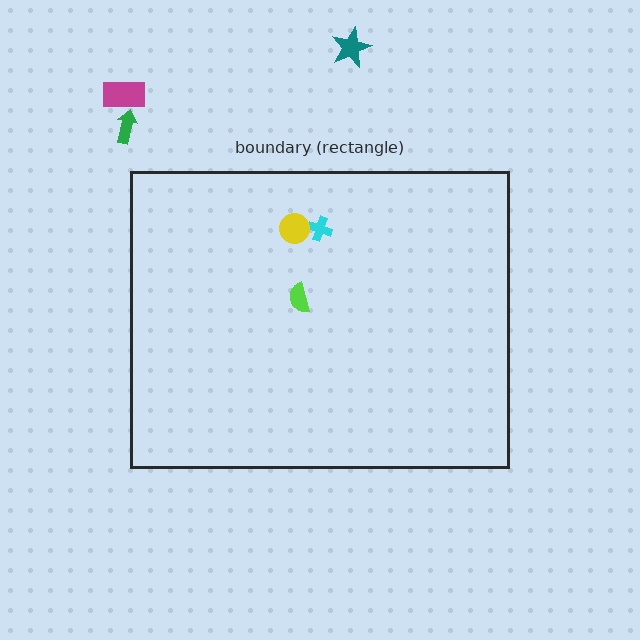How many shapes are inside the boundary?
3 inside, 3 outside.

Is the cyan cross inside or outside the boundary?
Inside.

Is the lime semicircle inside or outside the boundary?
Inside.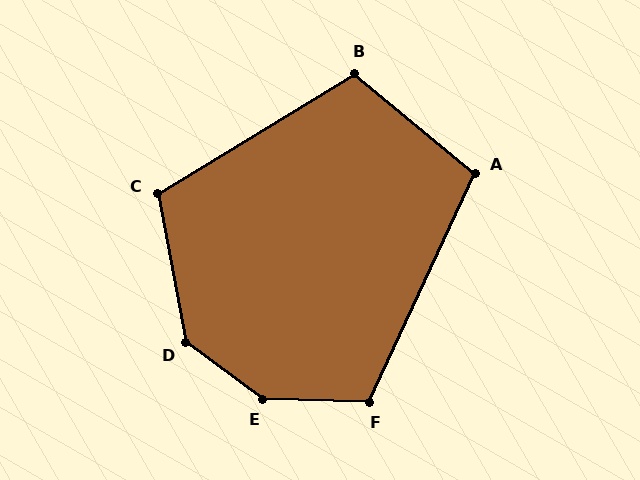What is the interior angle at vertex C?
Approximately 111 degrees (obtuse).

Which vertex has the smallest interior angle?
A, at approximately 104 degrees.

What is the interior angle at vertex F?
Approximately 114 degrees (obtuse).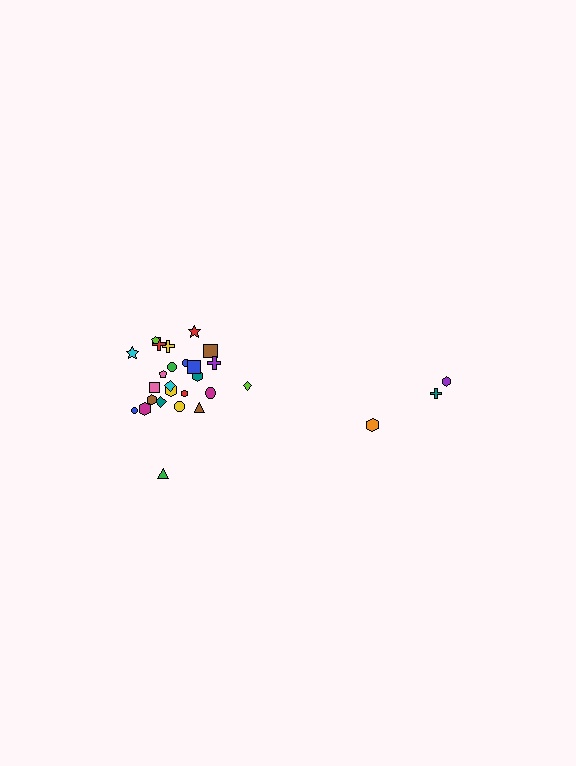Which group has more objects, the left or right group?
The left group.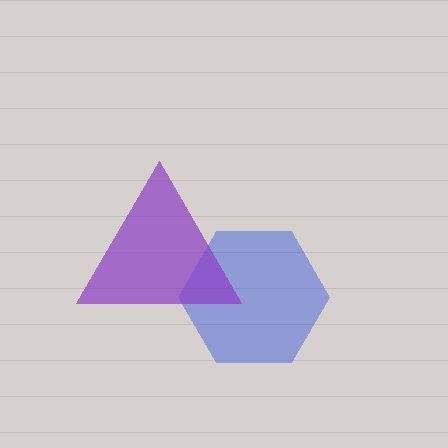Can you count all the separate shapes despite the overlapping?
Yes, there are 2 separate shapes.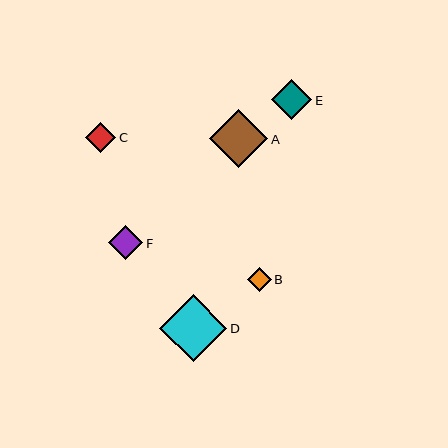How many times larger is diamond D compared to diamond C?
Diamond D is approximately 2.3 times the size of diamond C.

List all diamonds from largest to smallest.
From largest to smallest: D, A, E, F, C, B.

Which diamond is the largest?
Diamond D is the largest with a size of approximately 67 pixels.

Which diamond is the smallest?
Diamond B is the smallest with a size of approximately 24 pixels.